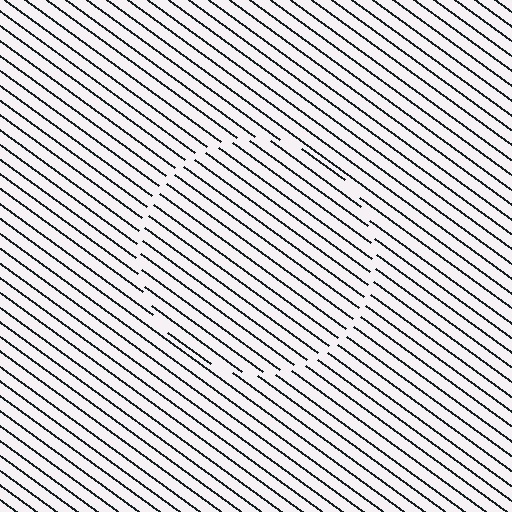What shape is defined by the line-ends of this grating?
An illusory circle. The interior of the shape contains the same grating, shifted by half a period — the contour is defined by the phase discontinuity where line-ends from the inner and outer gratings abut.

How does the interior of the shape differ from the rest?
The interior of the shape contains the same grating, shifted by half a period — the contour is defined by the phase discontinuity where line-ends from the inner and outer gratings abut.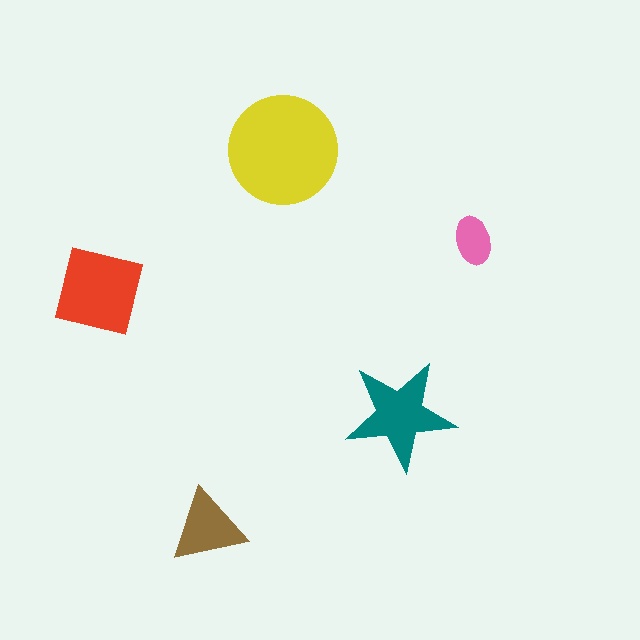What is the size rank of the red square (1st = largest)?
2nd.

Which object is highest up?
The yellow circle is topmost.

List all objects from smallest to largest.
The pink ellipse, the brown triangle, the teal star, the red square, the yellow circle.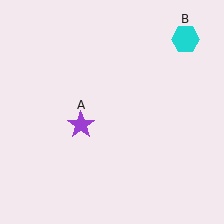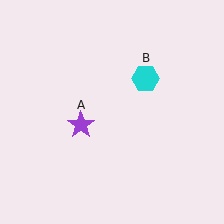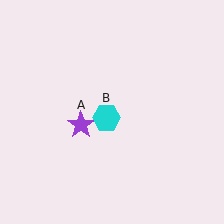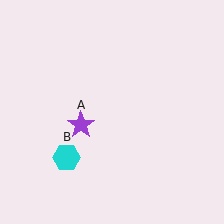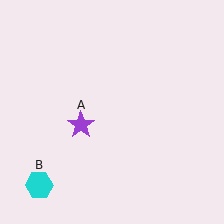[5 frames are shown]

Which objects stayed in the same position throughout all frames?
Purple star (object A) remained stationary.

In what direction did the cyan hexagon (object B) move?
The cyan hexagon (object B) moved down and to the left.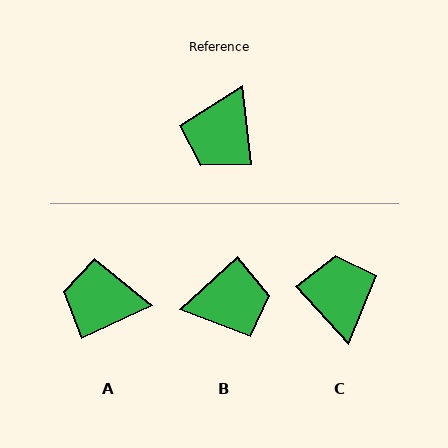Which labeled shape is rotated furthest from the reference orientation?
C, about 144 degrees away.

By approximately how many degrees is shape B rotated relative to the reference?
Approximately 127 degrees counter-clockwise.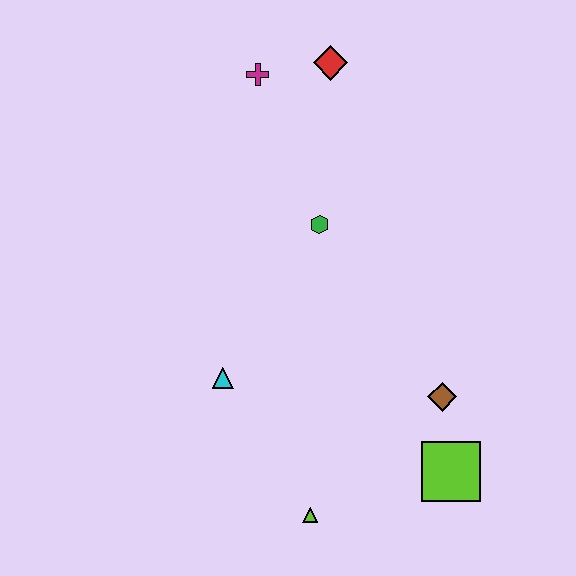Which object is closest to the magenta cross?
The red diamond is closest to the magenta cross.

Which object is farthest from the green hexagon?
The lime triangle is farthest from the green hexagon.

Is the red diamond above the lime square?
Yes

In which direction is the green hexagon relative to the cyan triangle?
The green hexagon is above the cyan triangle.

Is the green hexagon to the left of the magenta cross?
No